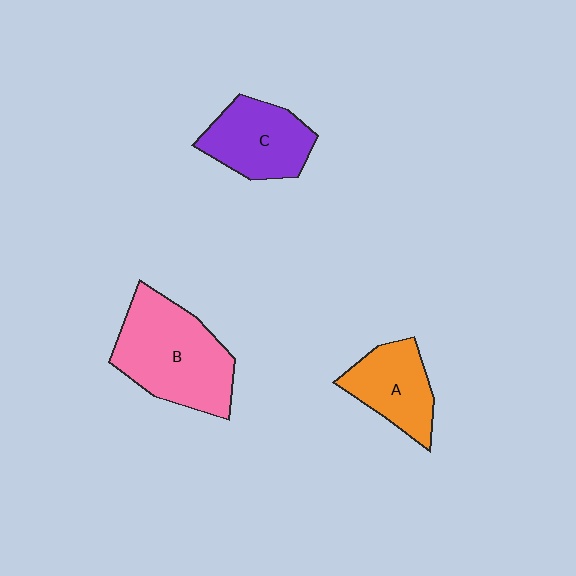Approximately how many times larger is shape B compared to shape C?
Approximately 1.5 times.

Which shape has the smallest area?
Shape A (orange).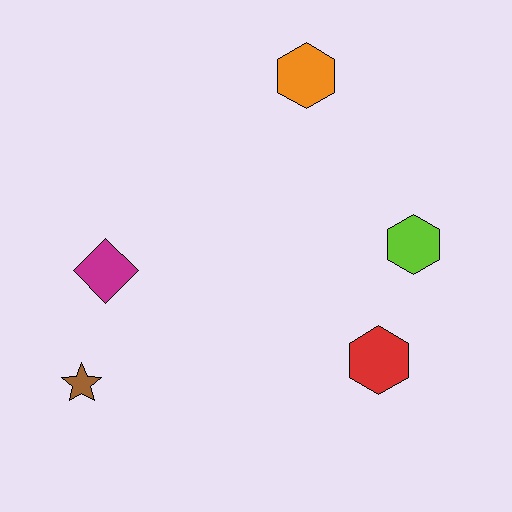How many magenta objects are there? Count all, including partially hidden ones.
There is 1 magenta object.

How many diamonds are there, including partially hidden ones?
There is 1 diamond.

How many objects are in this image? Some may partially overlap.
There are 5 objects.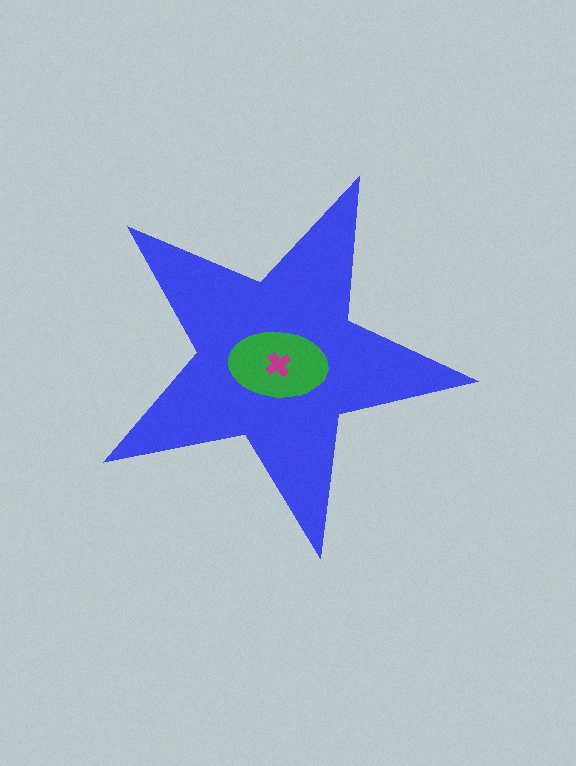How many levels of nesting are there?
3.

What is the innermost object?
The magenta cross.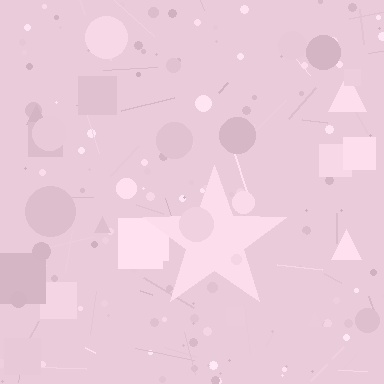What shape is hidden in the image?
A star is hidden in the image.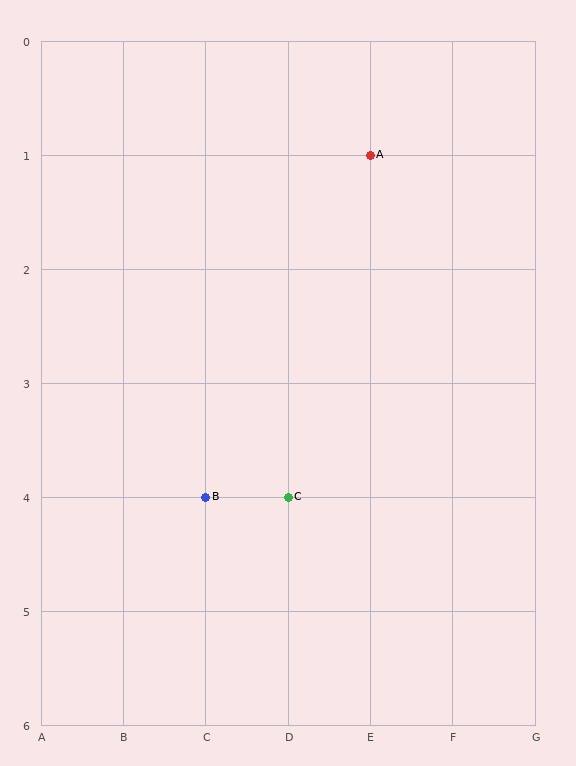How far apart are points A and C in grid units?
Points A and C are 1 column and 3 rows apart (about 3.2 grid units diagonally).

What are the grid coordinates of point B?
Point B is at grid coordinates (C, 4).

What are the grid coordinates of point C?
Point C is at grid coordinates (D, 4).